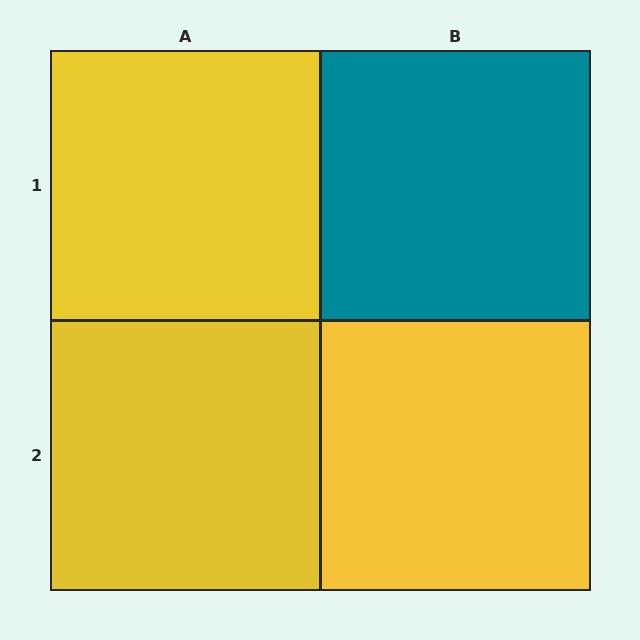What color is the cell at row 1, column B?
Teal.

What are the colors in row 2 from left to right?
Yellow, yellow.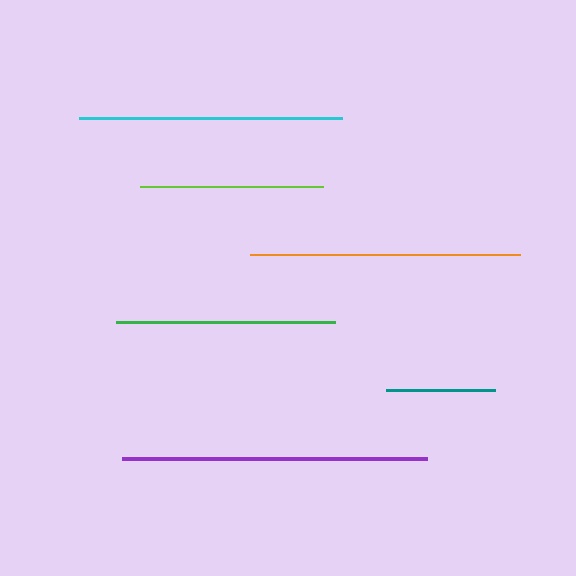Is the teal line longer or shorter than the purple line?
The purple line is longer than the teal line.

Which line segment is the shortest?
The teal line is the shortest at approximately 110 pixels.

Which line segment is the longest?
The purple line is the longest at approximately 305 pixels.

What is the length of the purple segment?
The purple segment is approximately 305 pixels long.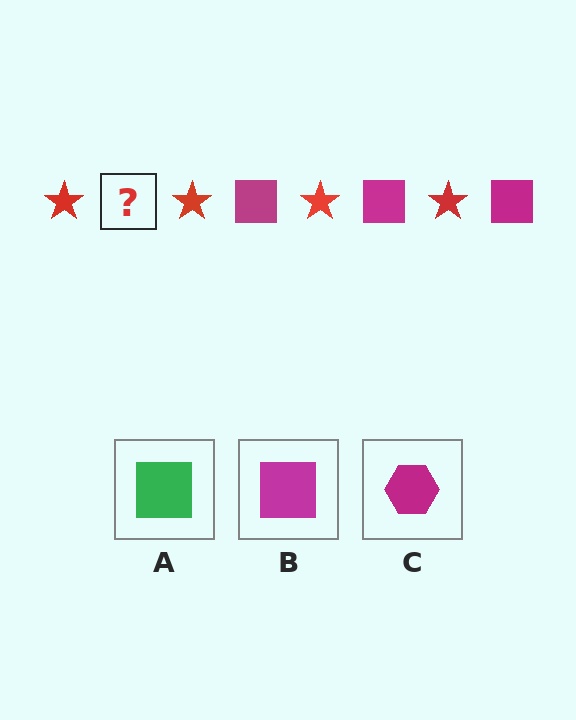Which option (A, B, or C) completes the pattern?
B.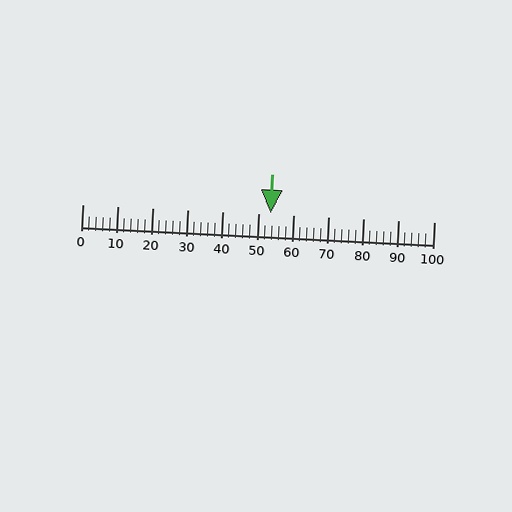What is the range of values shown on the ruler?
The ruler shows values from 0 to 100.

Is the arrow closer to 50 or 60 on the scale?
The arrow is closer to 50.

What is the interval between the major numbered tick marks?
The major tick marks are spaced 10 units apart.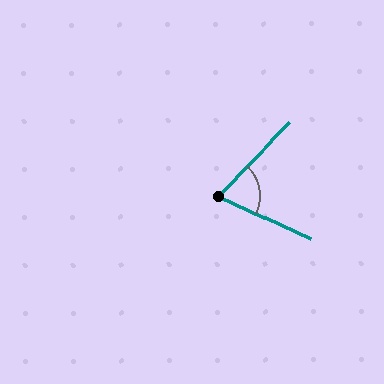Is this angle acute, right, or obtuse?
It is acute.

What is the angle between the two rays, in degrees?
Approximately 70 degrees.